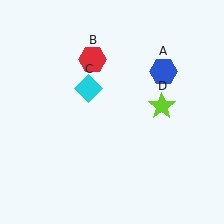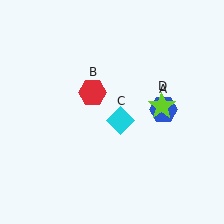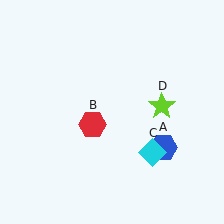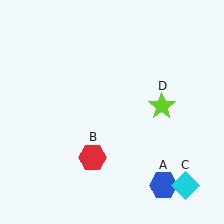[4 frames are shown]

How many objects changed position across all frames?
3 objects changed position: blue hexagon (object A), red hexagon (object B), cyan diamond (object C).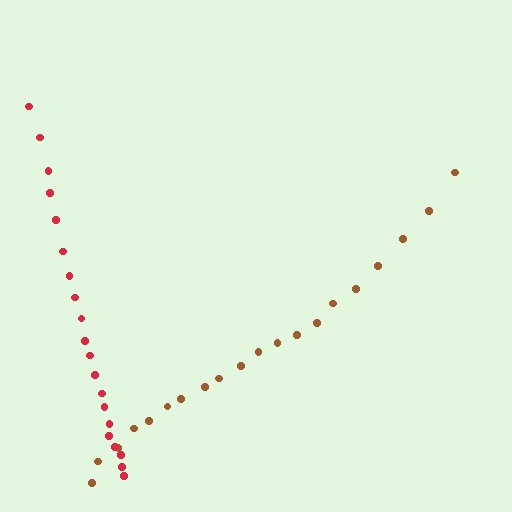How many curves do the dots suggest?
There are 2 distinct paths.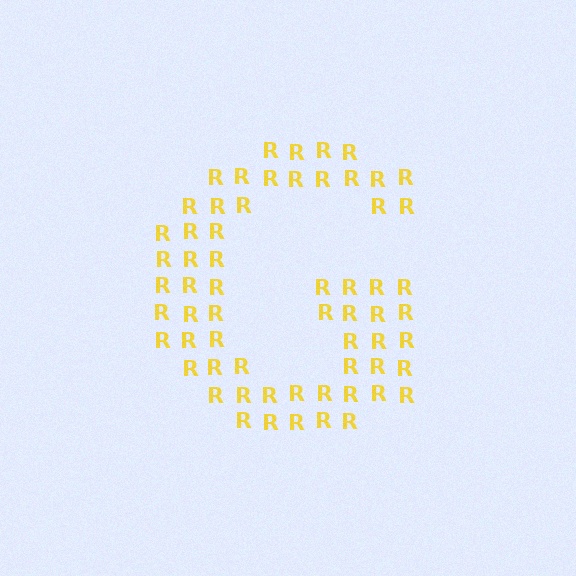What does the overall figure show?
The overall figure shows the letter G.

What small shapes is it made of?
It is made of small letter R's.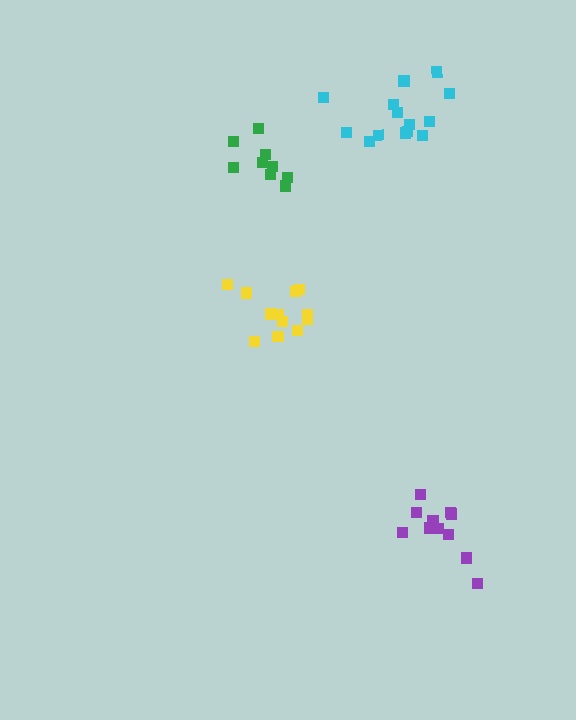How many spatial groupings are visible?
There are 4 spatial groupings.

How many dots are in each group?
Group 1: 12 dots, Group 2: 11 dots, Group 3: 9 dots, Group 4: 14 dots (46 total).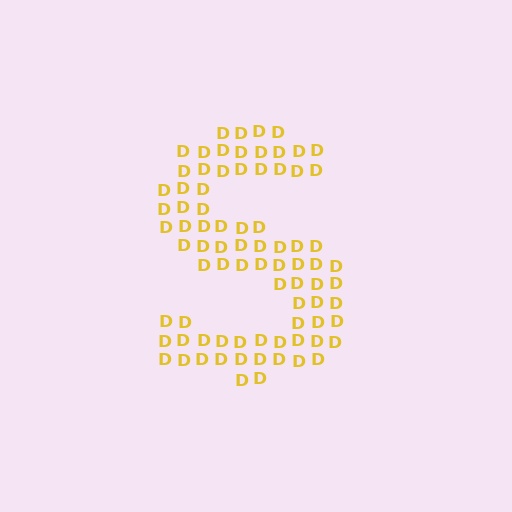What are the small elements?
The small elements are letter D's.